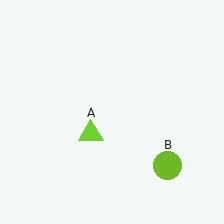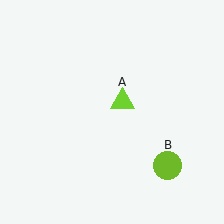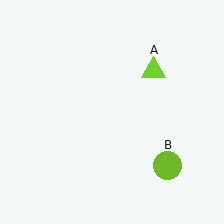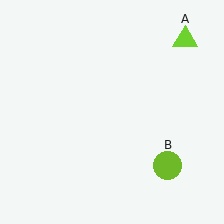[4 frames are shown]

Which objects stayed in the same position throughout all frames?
Lime circle (object B) remained stationary.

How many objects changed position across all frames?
1 object changed position: lime triangle (object A).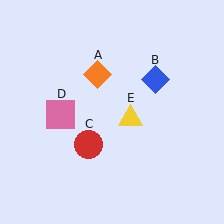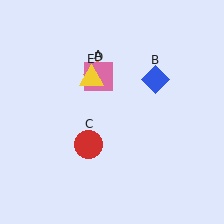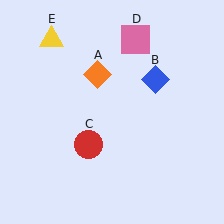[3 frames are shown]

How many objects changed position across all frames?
2 objects changed position: pink square (object D), yellow triangle (object E).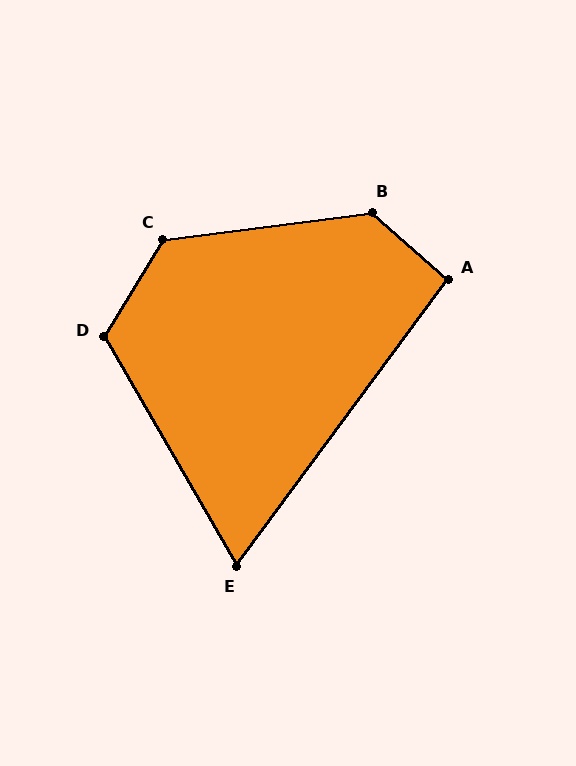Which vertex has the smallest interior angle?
E, at approximately 66 degrees.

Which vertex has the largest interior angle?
B, at approximately 131 degrees.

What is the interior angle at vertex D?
Approximately 119 degrees (obtuse).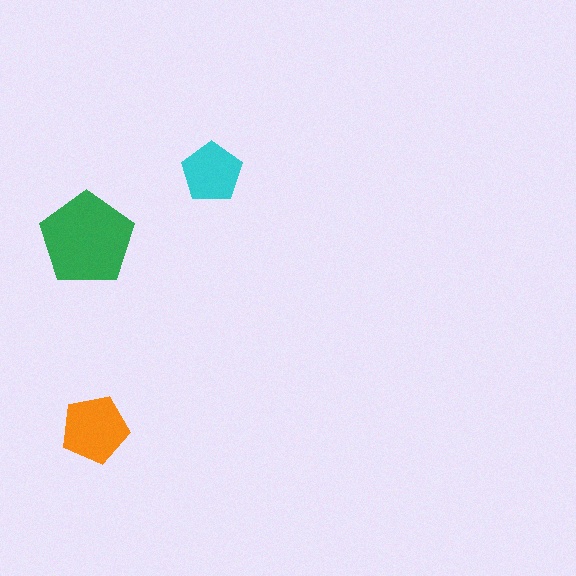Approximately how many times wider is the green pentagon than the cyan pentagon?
About 1.5 times wider.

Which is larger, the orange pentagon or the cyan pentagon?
The orange one.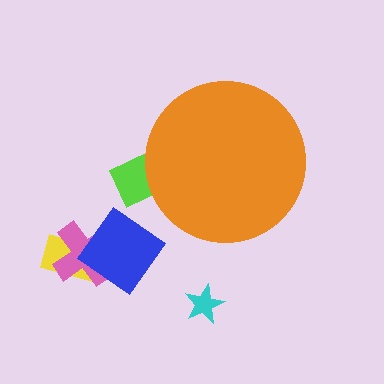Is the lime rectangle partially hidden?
Yes, the lime rectangle is partially hidden behind the orange circle.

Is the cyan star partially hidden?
No, the cyan star is fully visible.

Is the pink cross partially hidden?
No, the pink cross is fully visible.